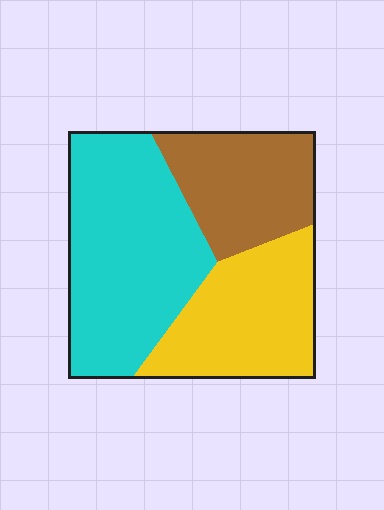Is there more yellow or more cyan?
Cyan.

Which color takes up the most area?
Cyan, at roughly 45%.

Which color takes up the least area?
Brown, at roughly 25%.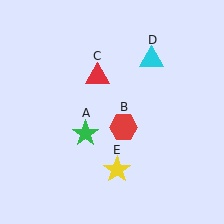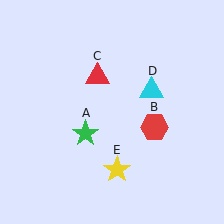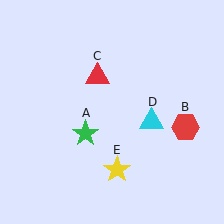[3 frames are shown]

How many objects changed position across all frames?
2 objects changed position: red hexagon (object B), cyan triangle (object D).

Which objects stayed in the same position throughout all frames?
Green star (object A) and red triangle (object C) and yellow star (object E) remained stationary.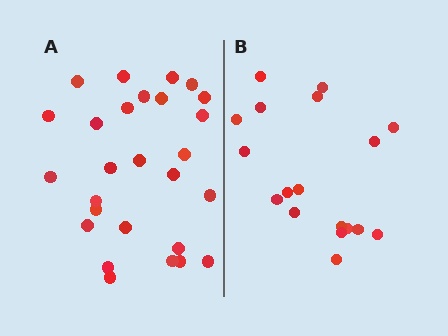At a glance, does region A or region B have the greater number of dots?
Region A (the left region) has more dots.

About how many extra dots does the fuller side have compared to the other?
Region A has roughly 8 or so more dots than region B.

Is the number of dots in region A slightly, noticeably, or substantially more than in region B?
Region A has substantially more. The ratio is roughly 1.5 to 1.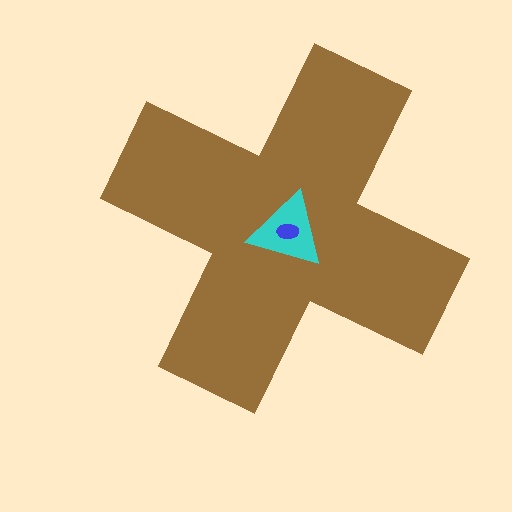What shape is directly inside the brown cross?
The cyan triangle.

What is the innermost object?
The blue ellipse.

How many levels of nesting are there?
3.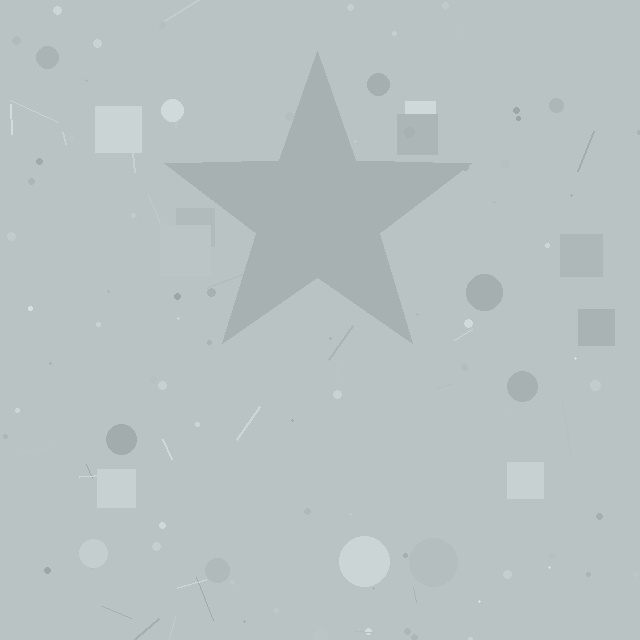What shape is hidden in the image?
A star is hidden in the image.